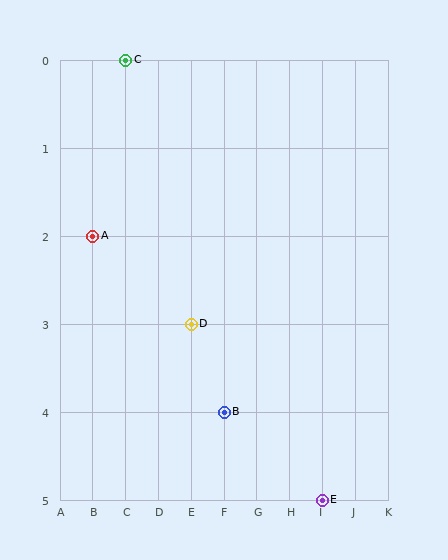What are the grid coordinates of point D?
Point D is at grid coordinates (E, 3).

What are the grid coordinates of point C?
Point C is at grid coordinates (C, 0).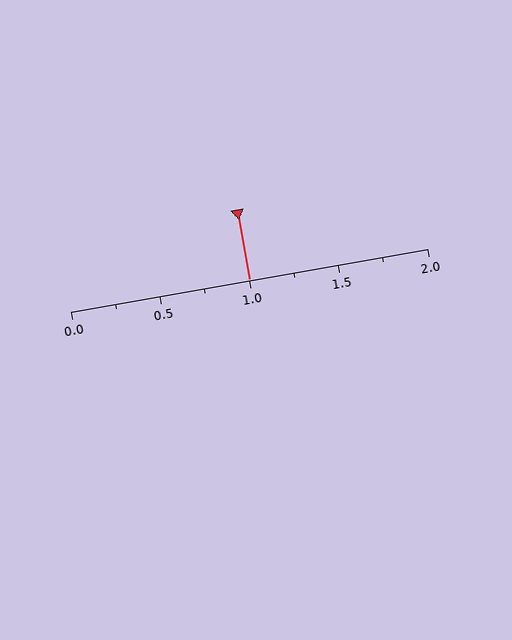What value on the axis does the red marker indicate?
The marker indicates approximately 1.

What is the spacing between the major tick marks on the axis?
The major ticks are spaced 0.5 apart.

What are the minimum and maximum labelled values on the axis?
The axis runs from 0.0 to 2.0.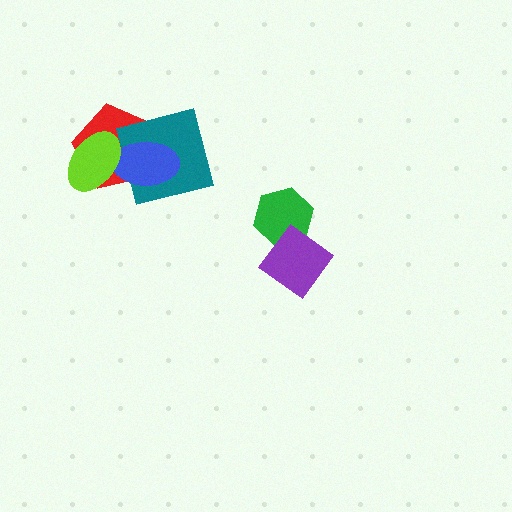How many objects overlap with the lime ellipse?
2 objects overlap with the lime ellipse.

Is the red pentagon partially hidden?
Yes, it is partially covered by another shape.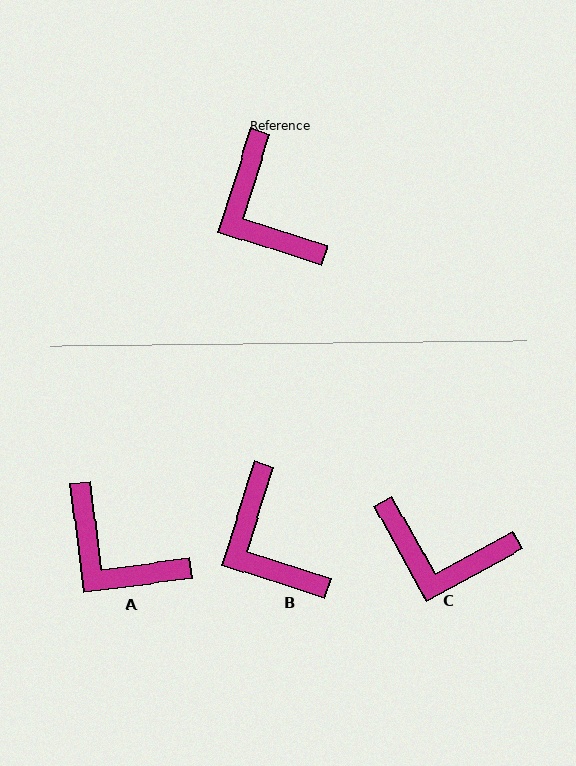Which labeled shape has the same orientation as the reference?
B.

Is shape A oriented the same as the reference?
No, it is off by about 25 degrees.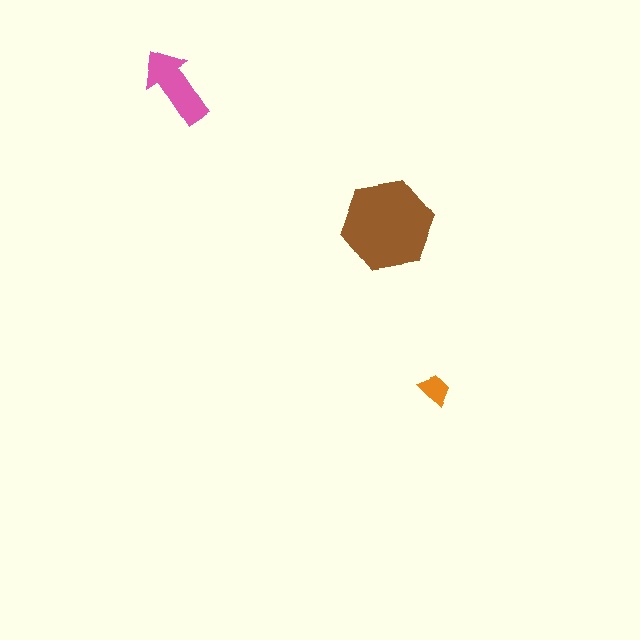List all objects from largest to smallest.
The brown hexagon, the pink arrow, the orange trapezoid.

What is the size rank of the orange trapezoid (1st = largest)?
3rd.